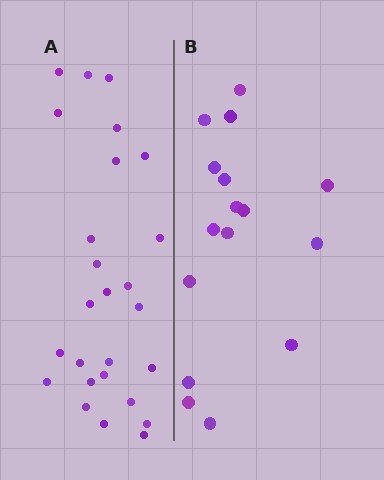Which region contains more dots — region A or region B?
Region A (the left region) has more dots.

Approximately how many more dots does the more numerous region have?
Region A has roughly 10 or so more dots than region B.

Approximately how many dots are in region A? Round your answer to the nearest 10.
About 30 dots. (The exact count is 26, which rounds to 30.)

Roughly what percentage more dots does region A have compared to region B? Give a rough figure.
About 60% more.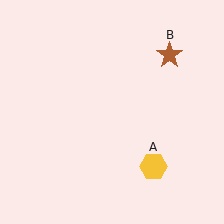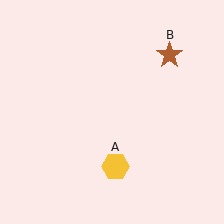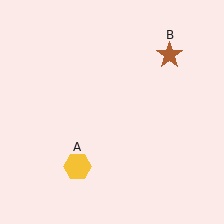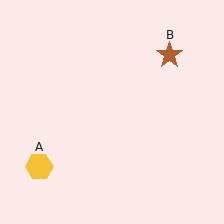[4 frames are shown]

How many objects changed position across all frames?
1 object changed position: yellow hexagon (object A).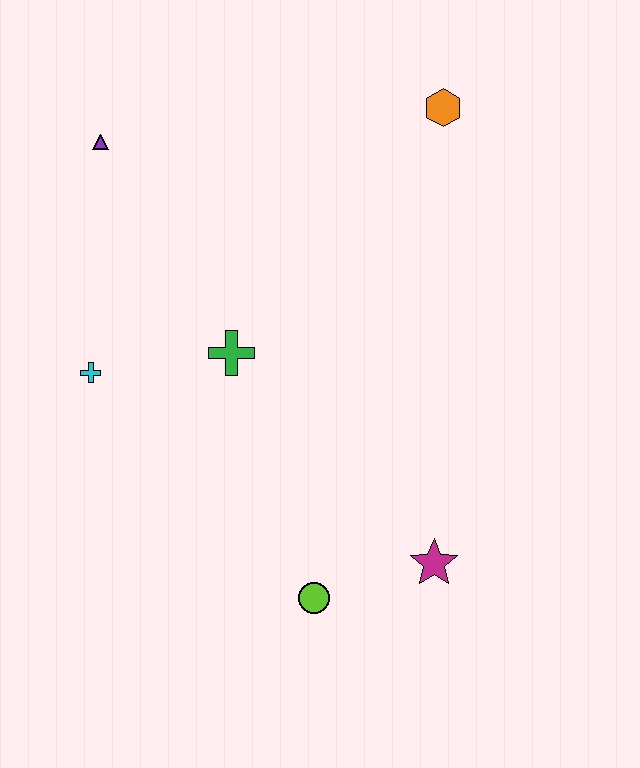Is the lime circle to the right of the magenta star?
No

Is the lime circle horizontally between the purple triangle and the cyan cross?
No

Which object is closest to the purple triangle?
The cyan cross is closest to the purple triangle.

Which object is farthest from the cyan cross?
The orange hexagon is farthest from the cyan cross.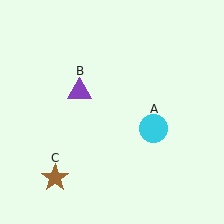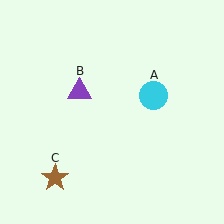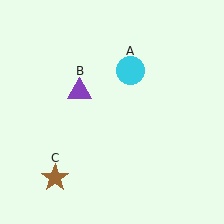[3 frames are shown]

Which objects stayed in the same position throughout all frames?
Purple triangle (object B) and brown star (object C) remained stationary.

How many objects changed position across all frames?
1 object changed position: cyan circle (object A).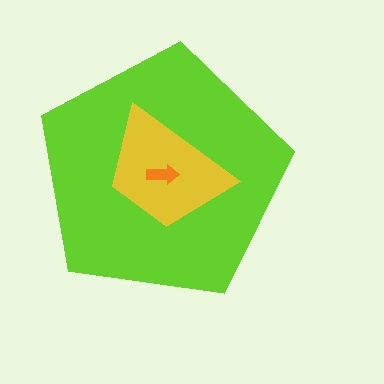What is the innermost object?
The orange arrow.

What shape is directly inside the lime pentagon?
The yellow trapezoid.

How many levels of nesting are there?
3.